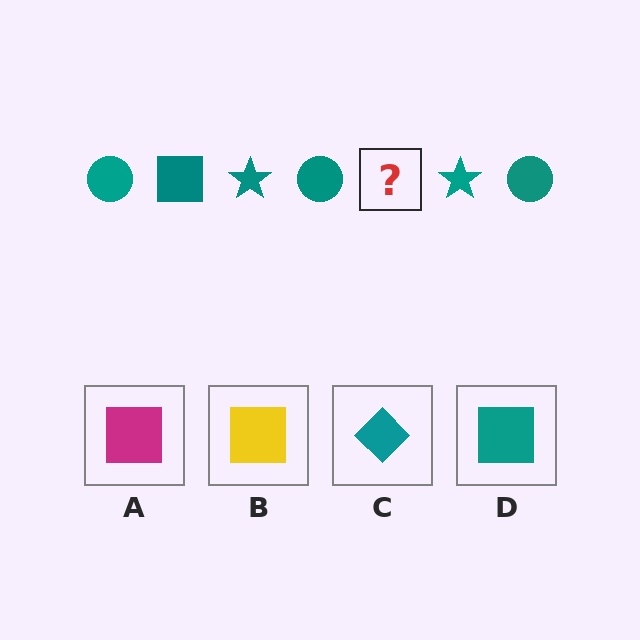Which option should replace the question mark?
Option D.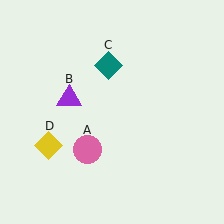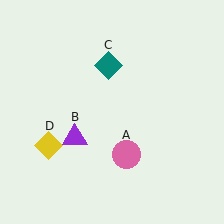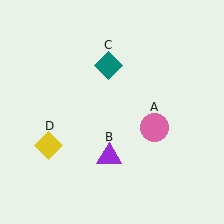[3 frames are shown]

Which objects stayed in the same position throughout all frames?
Teal diamond (object C) and yellow diamond (object D) remained stationary.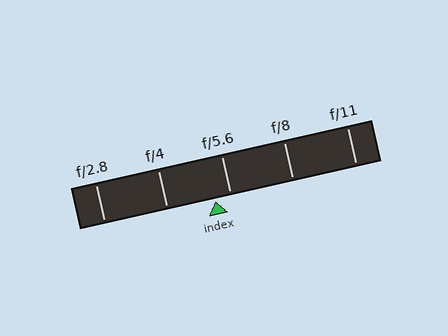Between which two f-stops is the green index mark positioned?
The index mark is between f/4 and f/5.6.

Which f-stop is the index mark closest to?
The index mark is closest to f/5.6.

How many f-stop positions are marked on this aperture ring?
There are 5 f-stop positions marked.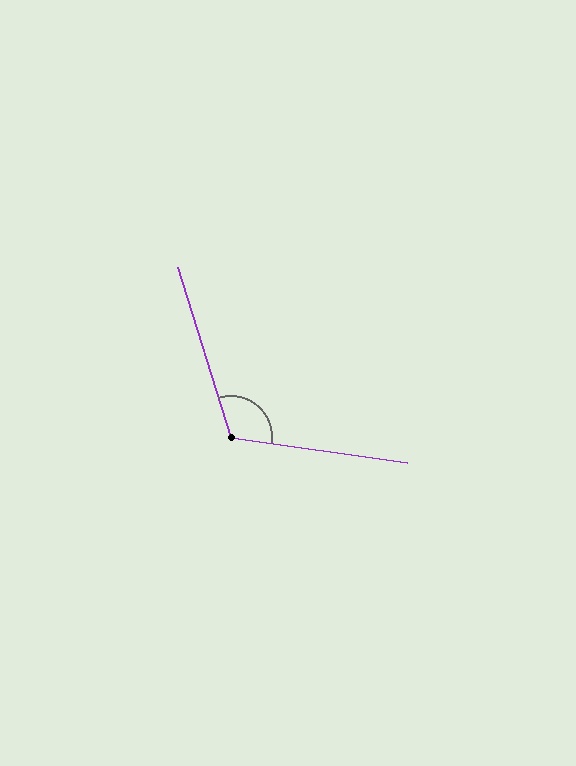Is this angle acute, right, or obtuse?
It is obtuse.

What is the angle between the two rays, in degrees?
Approximately 115 degrees.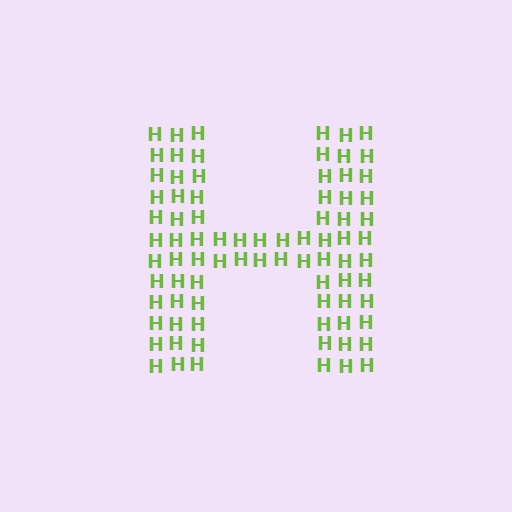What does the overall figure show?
The overall figure shows the letter H.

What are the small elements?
The small elements are letter H's.